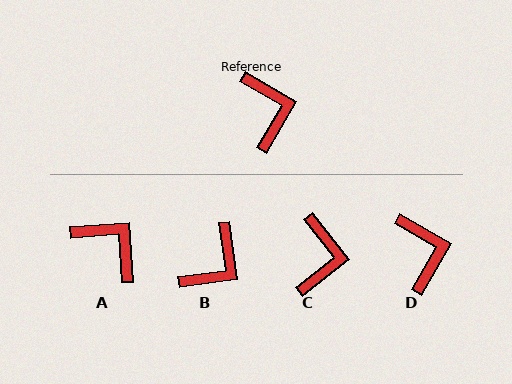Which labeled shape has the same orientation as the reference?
D.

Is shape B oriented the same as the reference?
No, it is off by about 52 degrees.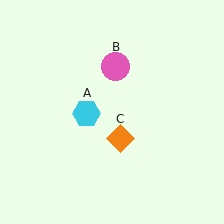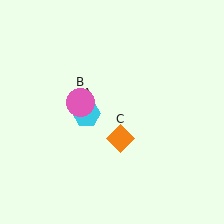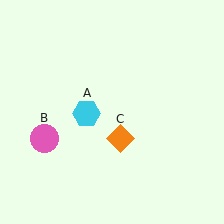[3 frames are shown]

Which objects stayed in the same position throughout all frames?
Cyan hexagon (object A) and orange diamond (object C) remained stationary.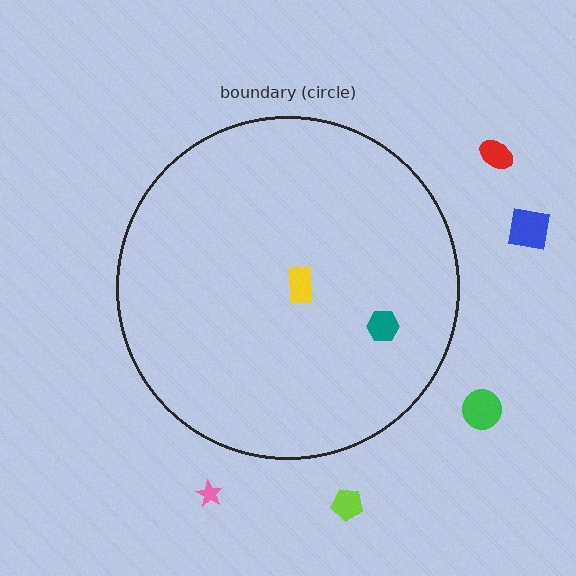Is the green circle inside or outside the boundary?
Outside.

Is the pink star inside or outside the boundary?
Outside.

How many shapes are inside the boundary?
2 inside, 5 outside.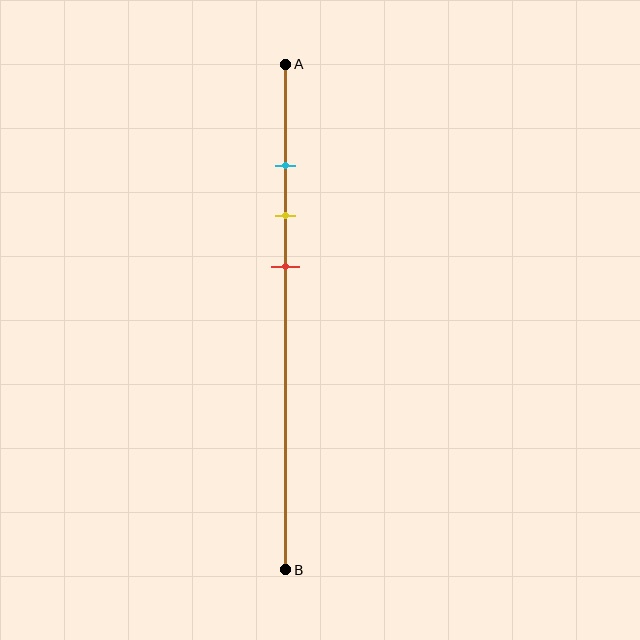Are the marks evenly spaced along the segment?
Yes, the marks are approximately evenly spaced.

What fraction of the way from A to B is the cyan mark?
The cyan mark is approximately 20% (0.2) of the way from A to B.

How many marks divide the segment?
There are 3 marks dividing the segment.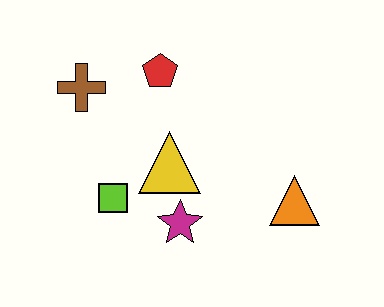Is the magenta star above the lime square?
No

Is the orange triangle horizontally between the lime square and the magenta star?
No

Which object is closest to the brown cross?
The red pentagon is closest to the brown cross.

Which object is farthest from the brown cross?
The orange triangle is farthest from the brown cross.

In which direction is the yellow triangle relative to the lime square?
The yellow triangle is to the right of the lime square.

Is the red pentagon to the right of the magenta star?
No